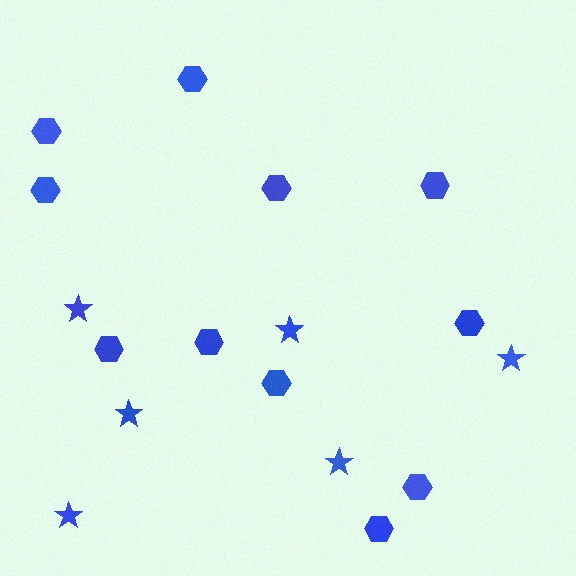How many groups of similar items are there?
There are 2 groups: one group of hexagons (11) and one group of stars (6).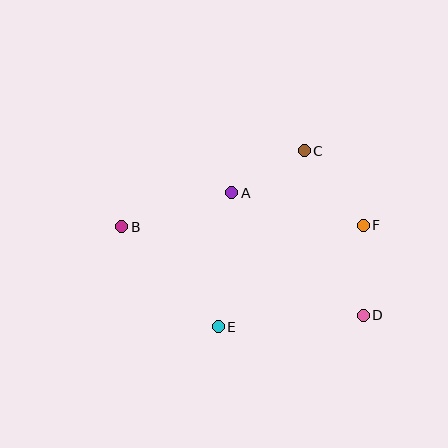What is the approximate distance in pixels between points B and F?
The distance between B and F is approximately 241 pixels.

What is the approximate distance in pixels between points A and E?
The distance between A and E is approximately 135 pixels.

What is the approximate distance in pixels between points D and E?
The distance between D and E is approximately 146 pixels.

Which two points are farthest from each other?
Points B and D are farthest from each other.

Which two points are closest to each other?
Points A and C are closest to each other.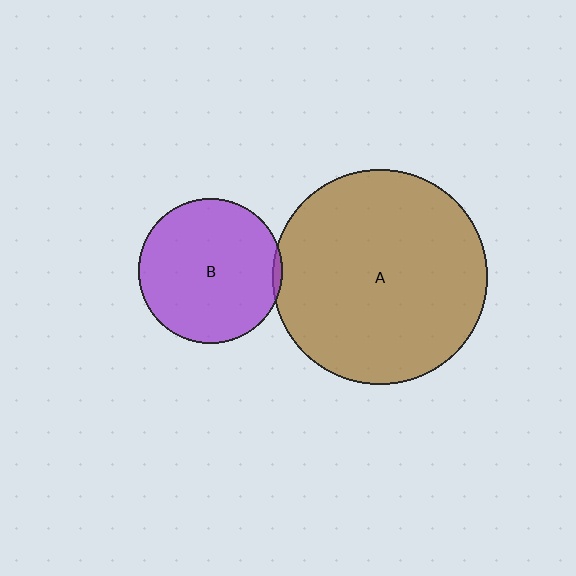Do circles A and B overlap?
Yes.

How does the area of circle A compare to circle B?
Approximately 2.2 times.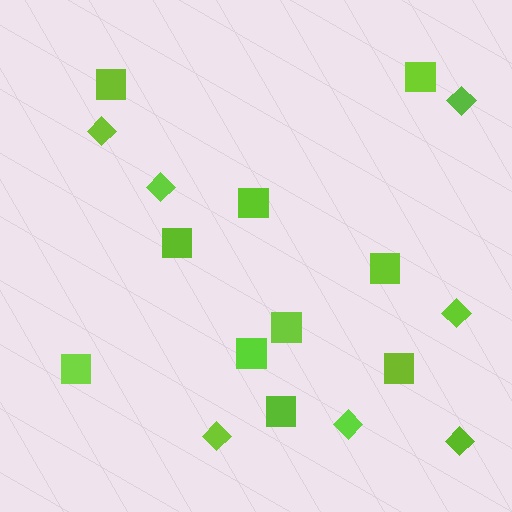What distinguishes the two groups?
There are 2 groups: one group of diamonds (7) and one group of squares (10).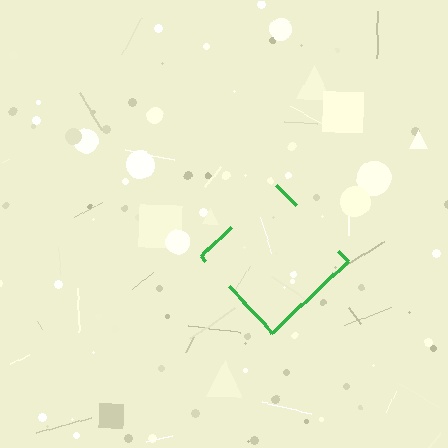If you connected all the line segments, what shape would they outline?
They would outline a diamond.